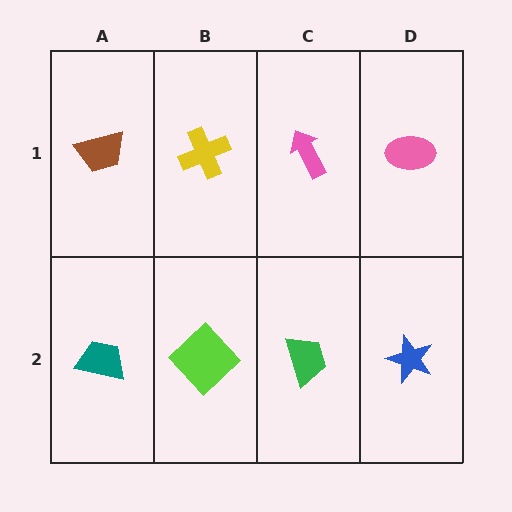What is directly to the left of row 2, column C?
A lime diamond.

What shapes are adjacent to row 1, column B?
A lime diamond (row 2, column B), a brown trapezoid (row 1, column A), a pink arrow (row 1, column C).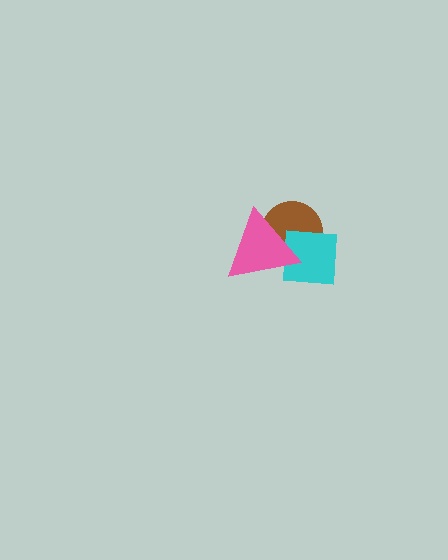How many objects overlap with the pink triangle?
2 objects overlap with the pink triangle.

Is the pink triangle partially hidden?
No, no other shape covers it.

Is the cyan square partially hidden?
Yes, it is partially covered by another shape.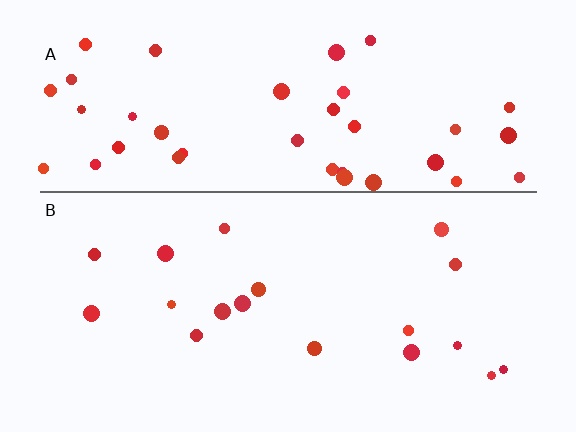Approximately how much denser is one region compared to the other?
Approximately 2.4× — region A over region B.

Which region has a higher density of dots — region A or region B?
A (the top).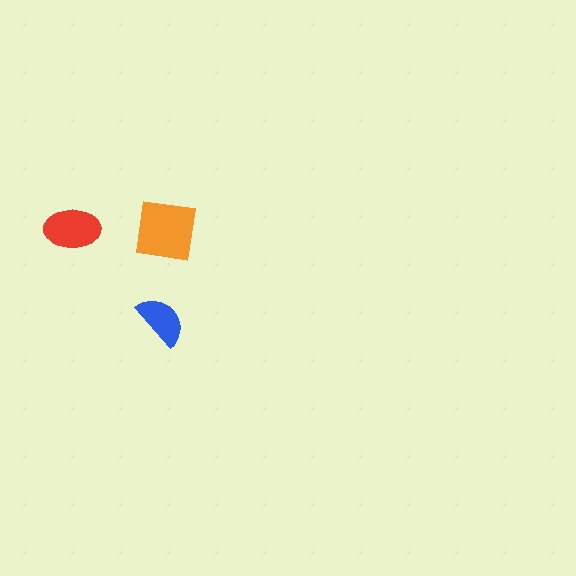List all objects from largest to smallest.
The orange square, the red ellipse, the blue semicircle.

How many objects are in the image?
There are 3 objects in the image.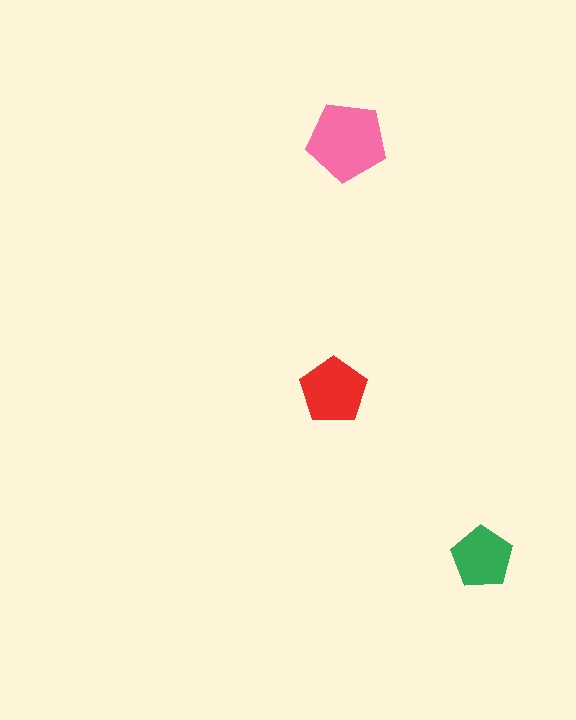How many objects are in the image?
There are 3 objects in the image.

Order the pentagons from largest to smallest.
the pink one, the red one, the green one.